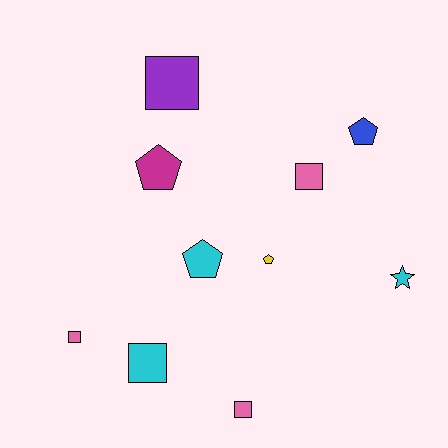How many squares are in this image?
There are 5 squares.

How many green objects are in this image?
There are no green objects.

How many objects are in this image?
There are 10 objects.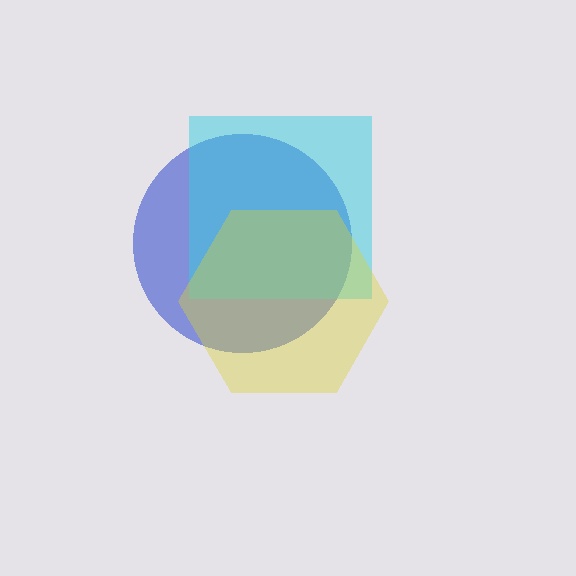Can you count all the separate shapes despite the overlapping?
Yes, there are 3 separate shapes.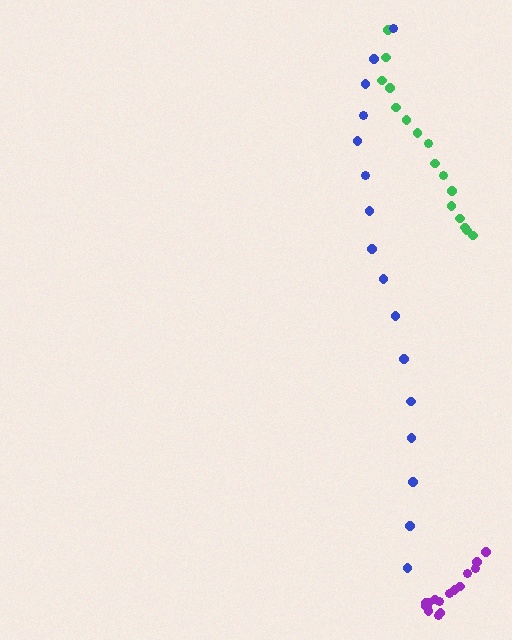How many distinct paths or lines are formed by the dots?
There are 3 distinct paths.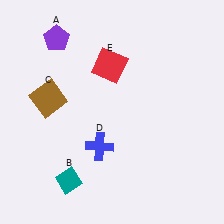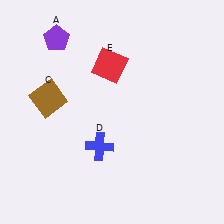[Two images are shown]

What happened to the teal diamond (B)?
The teal diamond (B) was removed in Image 2. It was in the bottom-left area of Image 1.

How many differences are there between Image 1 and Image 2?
There is 1 difference between the two images.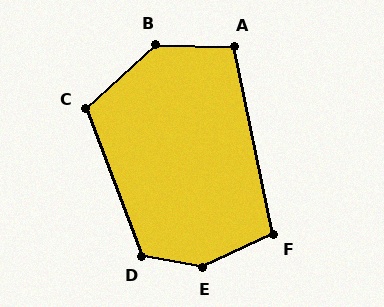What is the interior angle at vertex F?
Approximately 103 degrees (obtuse).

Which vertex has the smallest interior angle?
A, at approximately 103 degrees.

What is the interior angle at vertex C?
Approximately 112 degrees (obtuse).